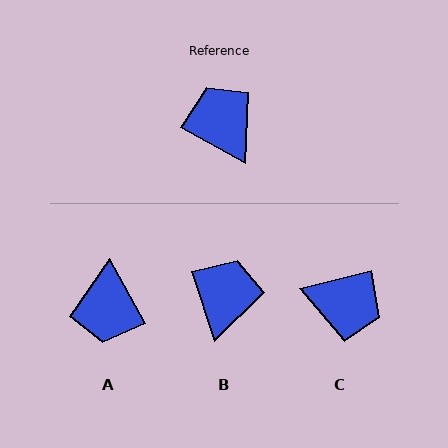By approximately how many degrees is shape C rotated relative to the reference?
Approximately 137 degrees clockwise.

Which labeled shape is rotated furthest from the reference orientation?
A, about 148 degrees away.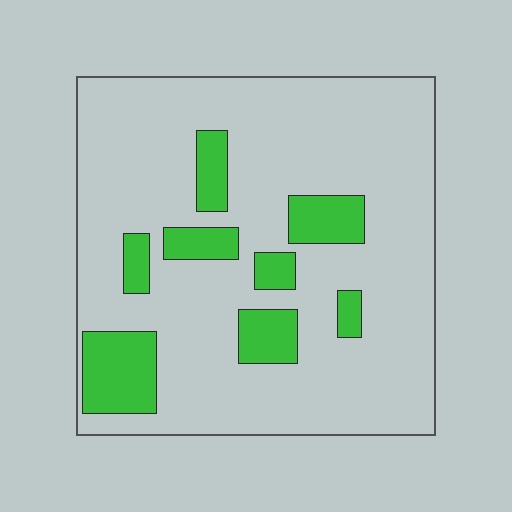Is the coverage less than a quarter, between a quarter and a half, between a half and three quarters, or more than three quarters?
Less than a quarter.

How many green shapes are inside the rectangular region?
8.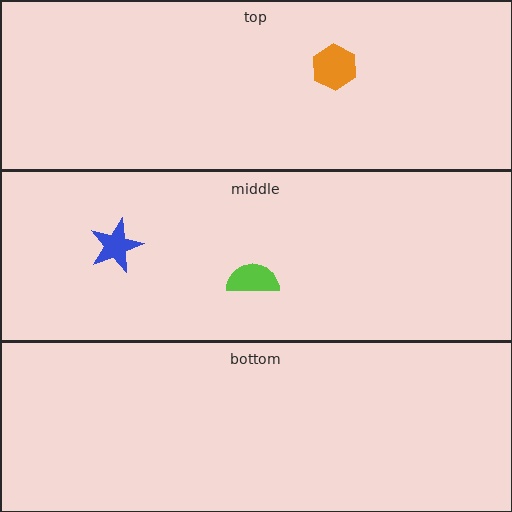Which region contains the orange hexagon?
The top region.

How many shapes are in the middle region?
2.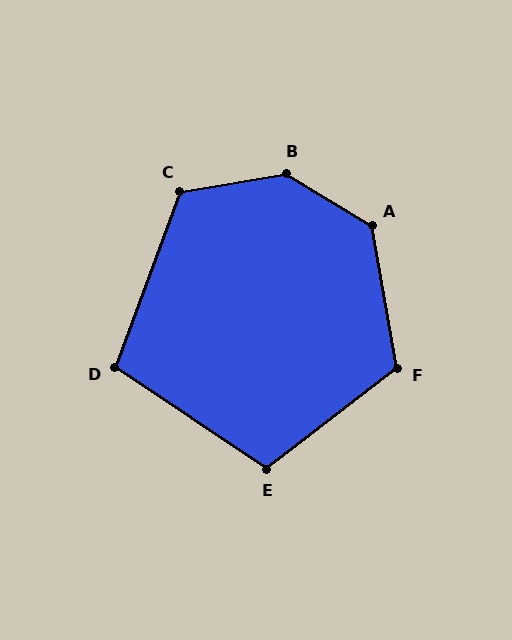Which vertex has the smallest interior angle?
D, at approximately 103 degrees.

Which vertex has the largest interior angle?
B, at approximately 139 degrees.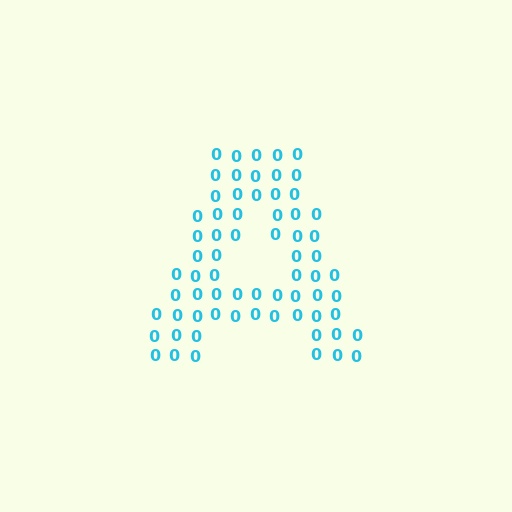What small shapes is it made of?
It is made of small digit 0's.